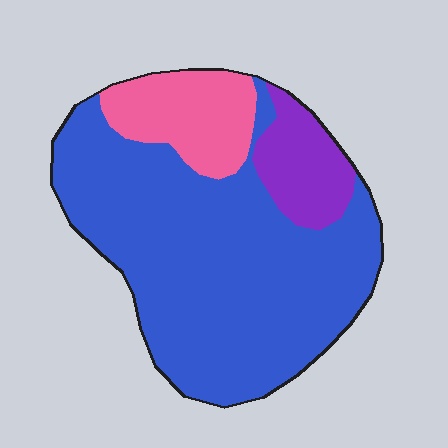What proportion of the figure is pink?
Pink covers 16% of the figure.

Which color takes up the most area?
Blue, at roughly 75%.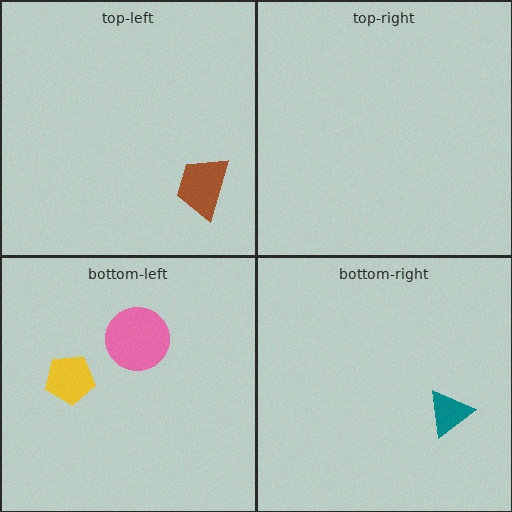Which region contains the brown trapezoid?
The top-left region.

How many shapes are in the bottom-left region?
2.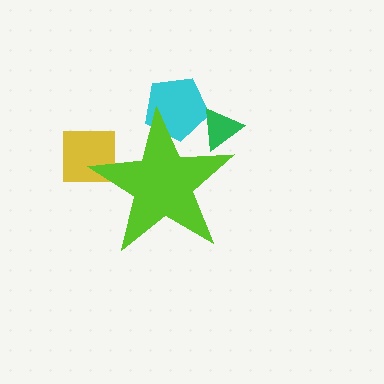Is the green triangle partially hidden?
Yes, the green triangle is partially hidden behind the lime star.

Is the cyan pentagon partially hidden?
Yes, the cyan pentagon is partially hidden behind the lime star.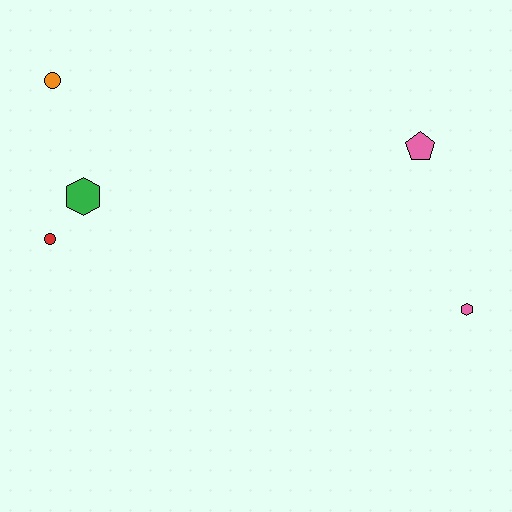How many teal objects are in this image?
There are no teal objects.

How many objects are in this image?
There are 5 objects.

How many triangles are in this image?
There are no triangles.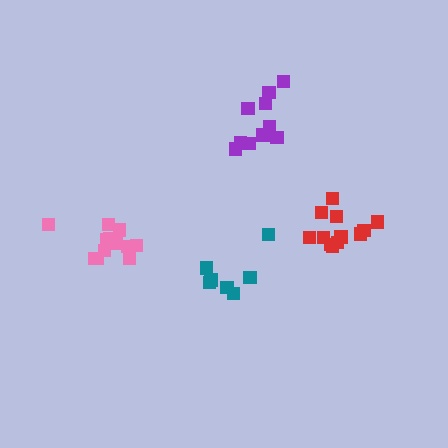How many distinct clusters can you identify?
There are 4 distinct clusters.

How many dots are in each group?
Group 1: 12 dots, Group 2: 7 dots, Group 3: 10 dots, Group 4: 12 dots (41 total).